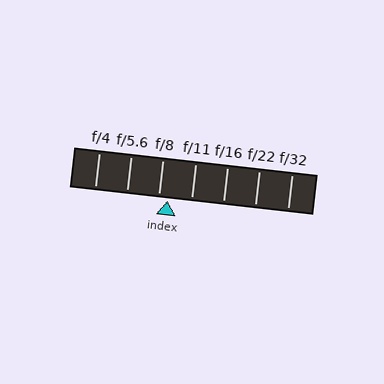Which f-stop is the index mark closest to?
The index mark is closest to f/8.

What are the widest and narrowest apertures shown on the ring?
The widest aperture shown is f/4 and the narrowest is f/32.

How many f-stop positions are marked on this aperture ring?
There are 7 f-stop positions marked.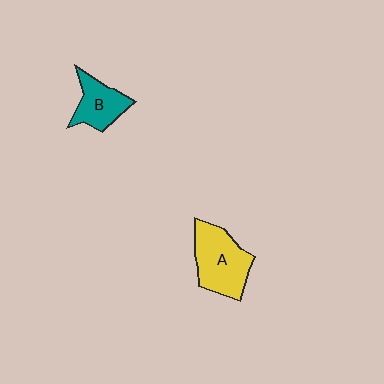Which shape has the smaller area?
Shape B (teal).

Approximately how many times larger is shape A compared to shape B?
Approximately 1.5 times.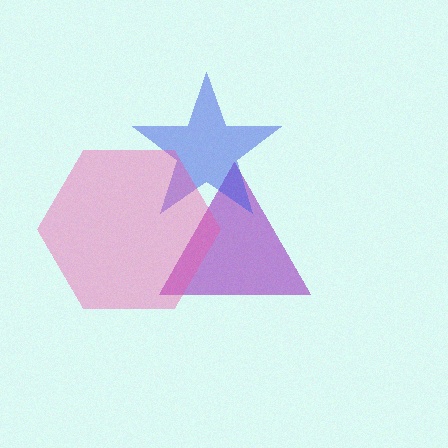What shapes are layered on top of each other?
The layered shapes are: a purple triangle, a blue star, a pink hexagon.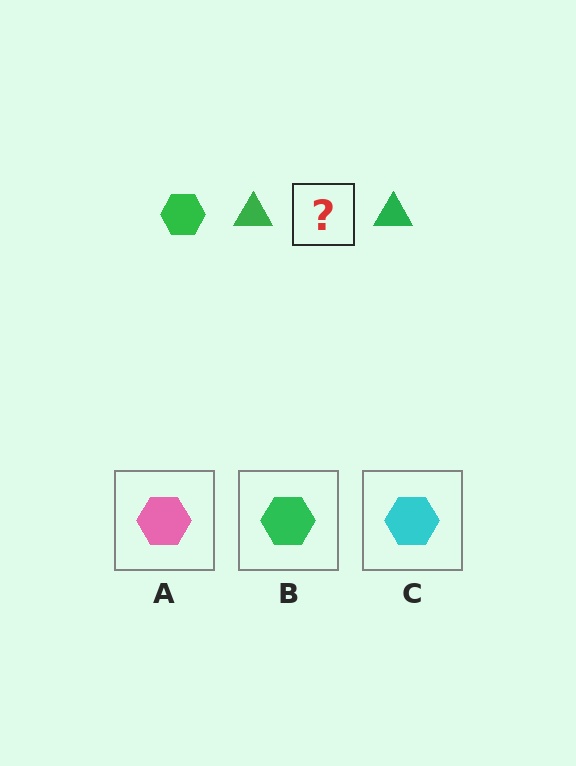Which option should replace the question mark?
Option B.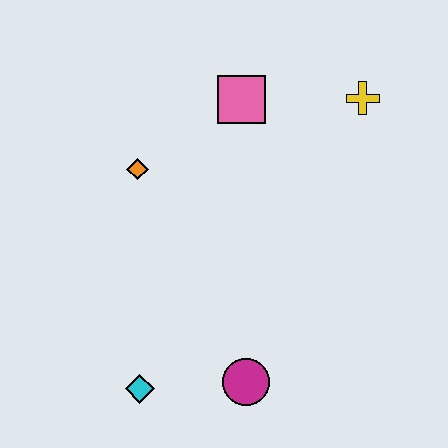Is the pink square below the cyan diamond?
No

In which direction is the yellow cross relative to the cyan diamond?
The yellow cross is above the cyan diamond.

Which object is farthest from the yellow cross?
The cyan diamond is farthest from the yellow cross.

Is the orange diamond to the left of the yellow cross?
Yes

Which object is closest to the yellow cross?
The pink square is closest to the yellow cross.